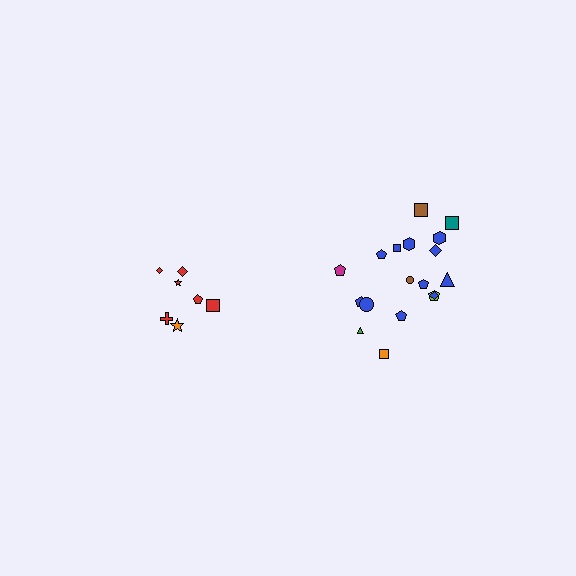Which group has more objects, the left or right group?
The right group.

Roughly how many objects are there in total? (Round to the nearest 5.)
Roughly 25 objects in total.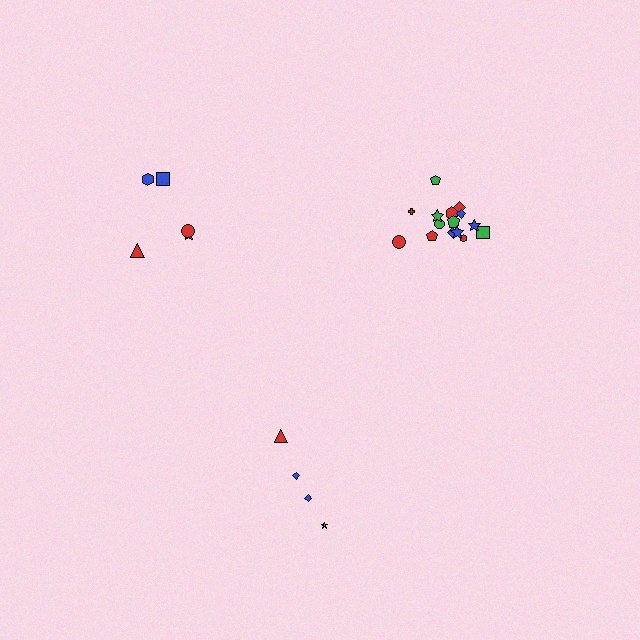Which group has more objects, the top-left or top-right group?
The top-right group.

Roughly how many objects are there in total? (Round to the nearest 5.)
Roughly 25 objects in total.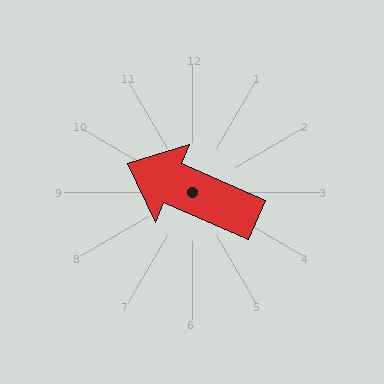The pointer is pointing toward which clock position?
Roughly 10 o'clock.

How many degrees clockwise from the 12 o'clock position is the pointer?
Approximately 294 degrees.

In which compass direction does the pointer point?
Northwest.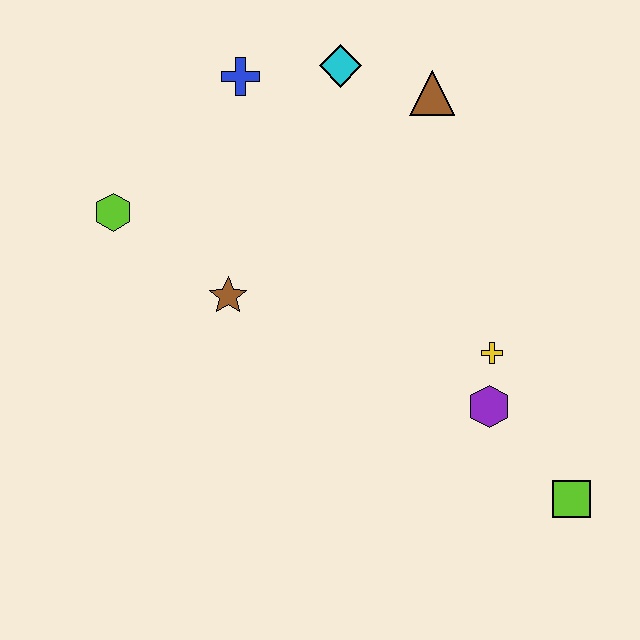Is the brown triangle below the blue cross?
Yes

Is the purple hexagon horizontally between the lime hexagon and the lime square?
Yes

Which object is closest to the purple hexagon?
The yellow cross is closest to the purple hexagon.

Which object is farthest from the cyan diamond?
The lime square is farthest from the cyan diamond.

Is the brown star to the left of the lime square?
Yes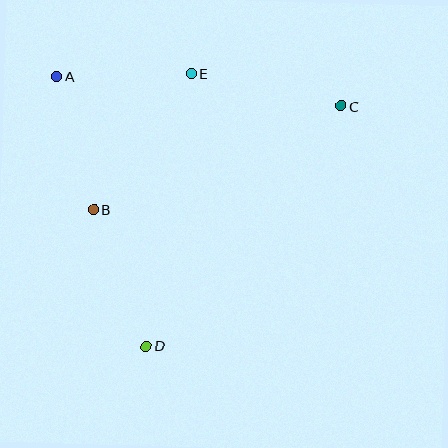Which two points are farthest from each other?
Points C and D are farthest from each other.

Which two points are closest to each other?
Points A and E are closest to each other.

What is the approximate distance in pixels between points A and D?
The distance between A and D is approximately 284 pixels.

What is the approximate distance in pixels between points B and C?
The distance between B and C is approximately 268 pixels.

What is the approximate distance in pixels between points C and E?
The distance between C and E is approximately 153 pixels.